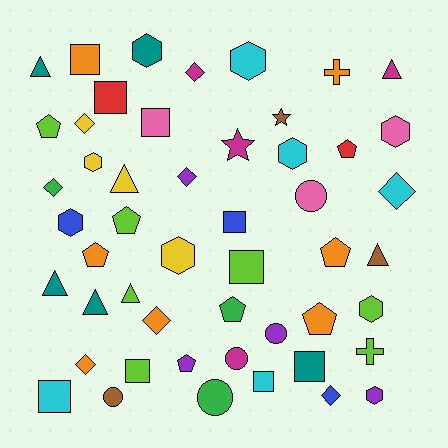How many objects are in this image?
There are 50 objects.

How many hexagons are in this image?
There are 9 hexagons.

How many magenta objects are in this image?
There are 4 magenta objects.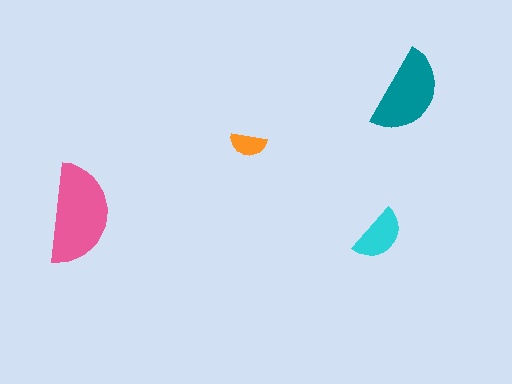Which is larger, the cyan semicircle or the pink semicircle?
The pink one.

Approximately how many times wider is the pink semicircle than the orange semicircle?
About 2.5 times wider.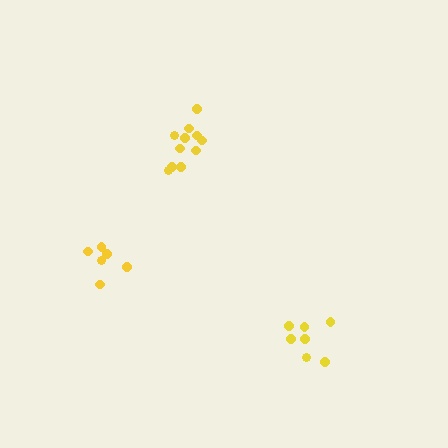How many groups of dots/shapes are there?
There are 3 groups.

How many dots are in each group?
Group 1: 11 dots, Group 2: 6 dots, Group 3: 7 dots (24 total).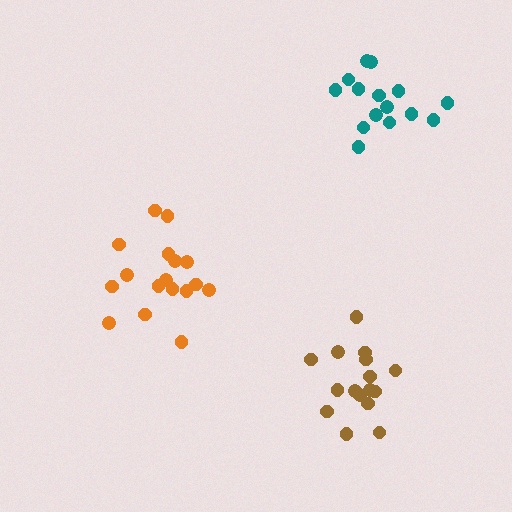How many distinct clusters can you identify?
There are 3 distinct clusters.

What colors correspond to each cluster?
The clusters are colored: orange, brown, teal.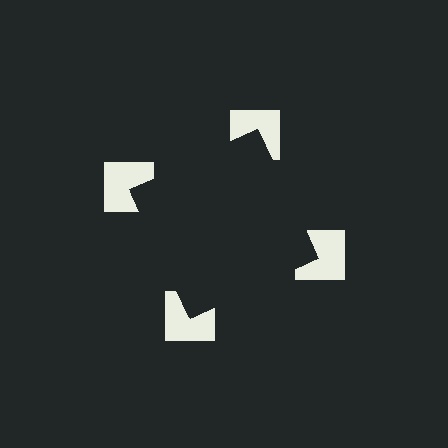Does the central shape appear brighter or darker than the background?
It typically appears slightly darker than the background, even though no actual brightness change is drawn.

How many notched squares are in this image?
There are 4 — one at each vertex of the illusory square.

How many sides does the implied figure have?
4 sides.